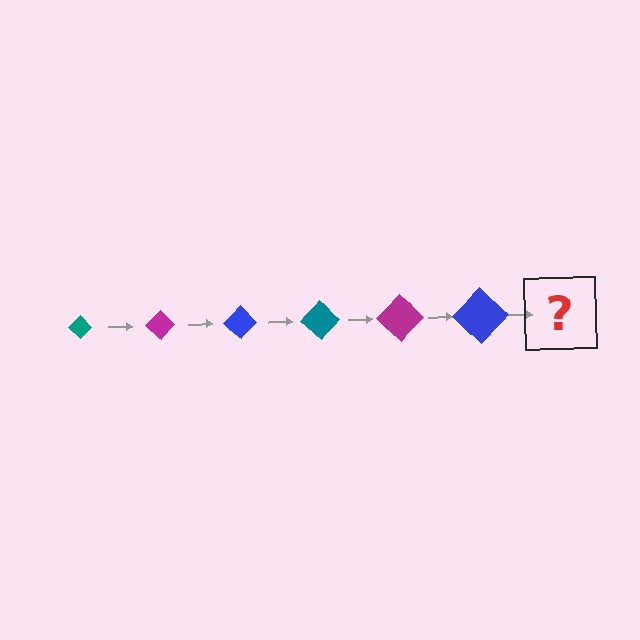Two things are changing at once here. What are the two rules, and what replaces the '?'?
The two rules are that the diamond grows larger each step and the color cycles through teal, magenta, and blue. The '?' should be a teal diamond, larger than the previous one.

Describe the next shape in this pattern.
It should be a teal diamond, larger than the previous one.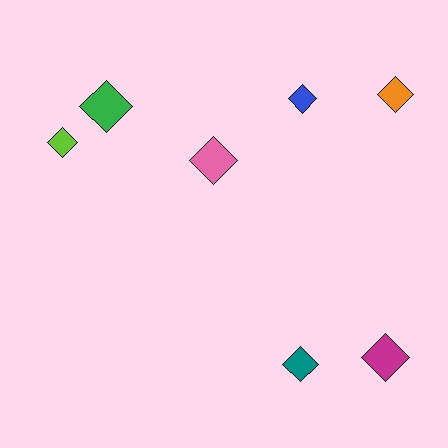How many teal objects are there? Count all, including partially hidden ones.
There is 1 teal object.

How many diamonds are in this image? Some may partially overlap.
There are 7 diamonds.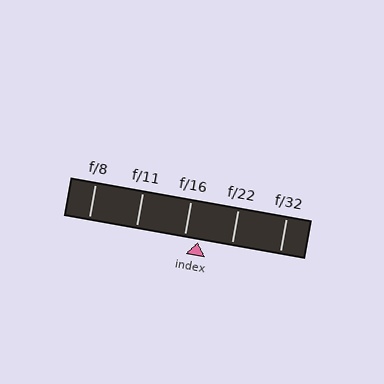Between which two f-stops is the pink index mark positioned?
The index mark is between f/16 and f/22.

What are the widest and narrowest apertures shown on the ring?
The widest aperture shown is f/8 and the narrowest is f/32.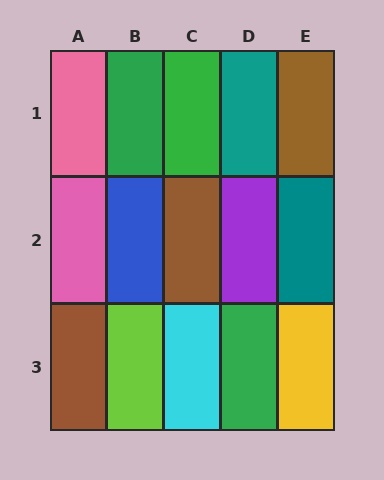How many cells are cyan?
1 cell is cyan.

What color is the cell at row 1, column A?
Pink.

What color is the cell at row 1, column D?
Teal.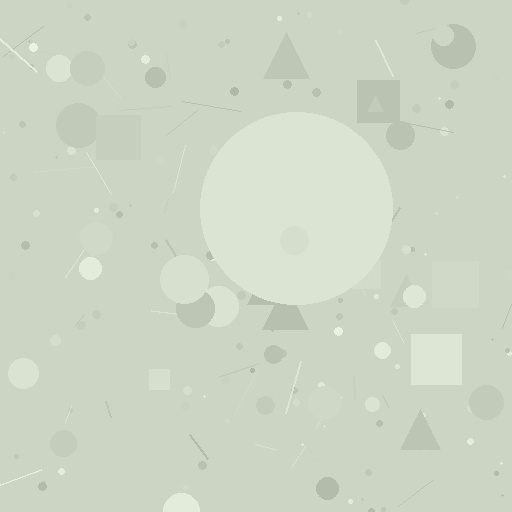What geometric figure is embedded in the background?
A circle is embedded in the background.